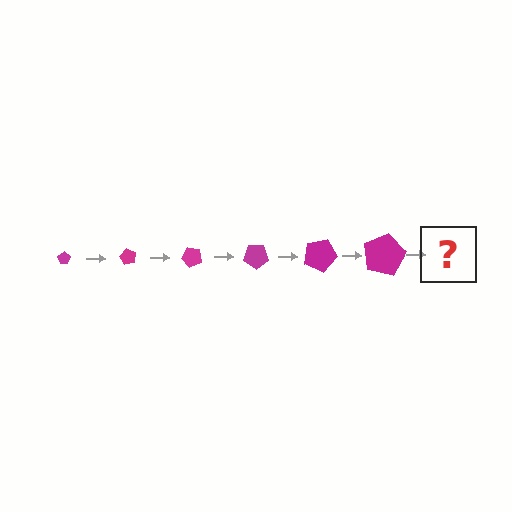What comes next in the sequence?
The next element should be a pentagon, larger than the previous one and rotated 360 degrees from the start.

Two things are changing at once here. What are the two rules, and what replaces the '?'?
The two rules are that the pentagon grows larger each step and it rotates 60 degrees each step. The '?' should be a pentagon, larger than the previous one and rotated 360 degrees from the start.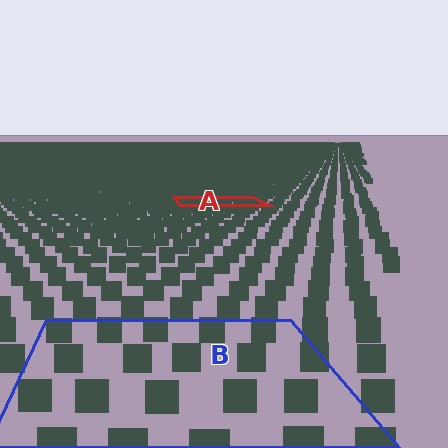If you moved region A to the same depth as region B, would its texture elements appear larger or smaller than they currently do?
They would appear larger. At a closer depth, the same texture elements are projected at a bigger on-screen size.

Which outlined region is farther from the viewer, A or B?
Region A is farther from the viewer — the texture elements inside it appear smaller and more densely packed.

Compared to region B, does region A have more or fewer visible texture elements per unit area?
Region A has more texture elements per unit area — they are packed more densely because it is farther away.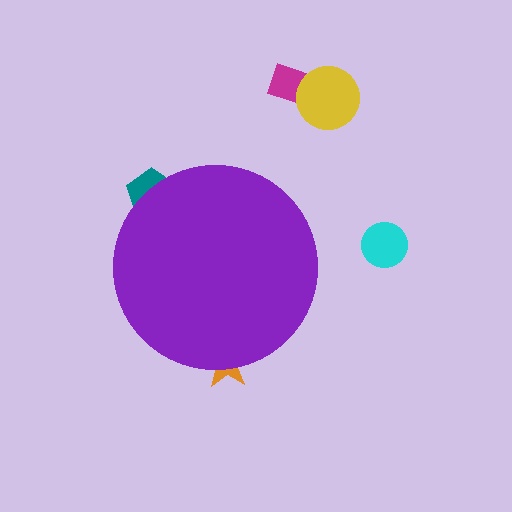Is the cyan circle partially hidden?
No, the cyan circle is fully visible.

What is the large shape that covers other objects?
A purple circle.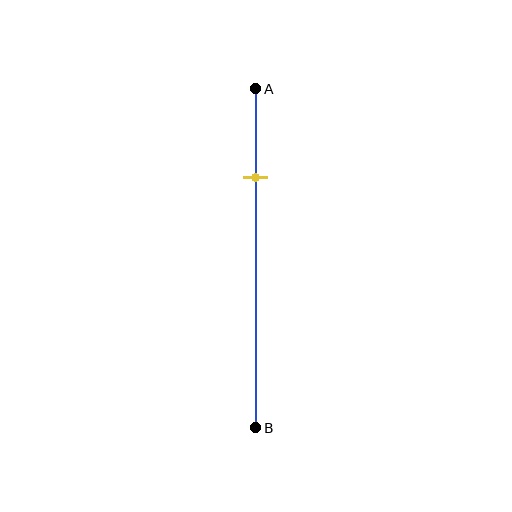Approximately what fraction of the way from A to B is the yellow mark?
The yellow mark is approximately 25% of the way from A to B.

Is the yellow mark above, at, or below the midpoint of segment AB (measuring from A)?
The yellow mark is above the midpoint of segment AB.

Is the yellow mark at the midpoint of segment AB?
No, the mark is at about 25% from A, not at the 50% midpoint.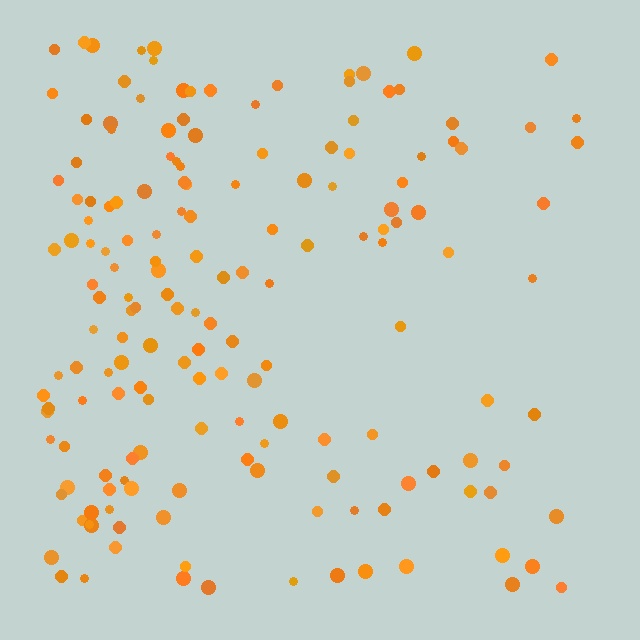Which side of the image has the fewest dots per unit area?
The right.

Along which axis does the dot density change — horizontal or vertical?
Horizontal.